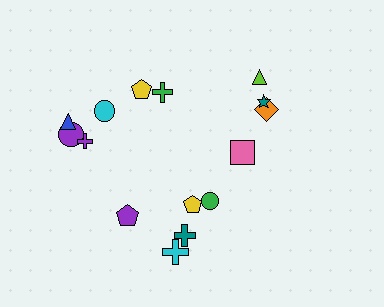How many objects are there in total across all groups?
There are 15 objects.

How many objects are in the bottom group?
There are 5 objects.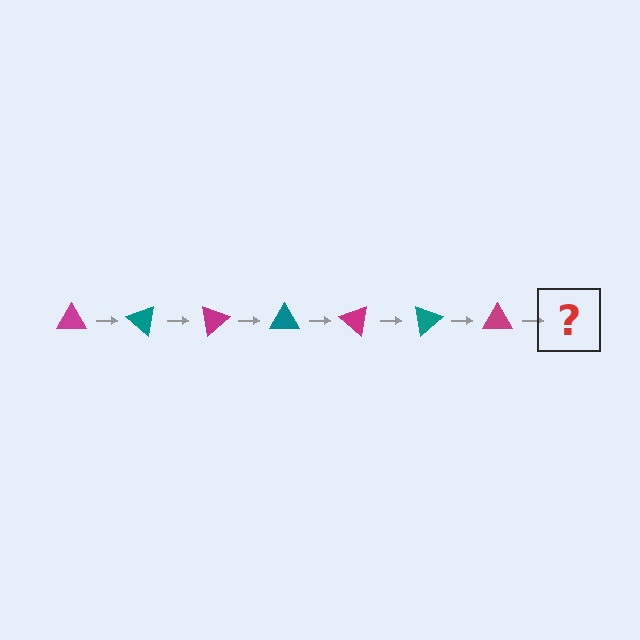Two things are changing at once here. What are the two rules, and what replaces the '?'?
The two rules are that it rotates 40 degrees each step and the color cycles through magenta and teal. The '?' should be a teal triangle, rotated 280 degrees from the start.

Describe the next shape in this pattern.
It should be a teal triangle, rotated 280 degrees from the start.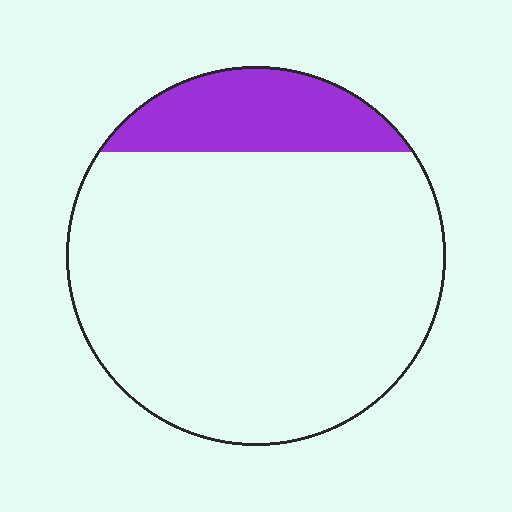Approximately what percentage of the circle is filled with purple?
Approximately 15%.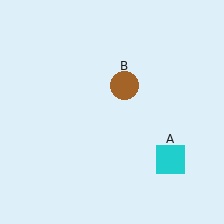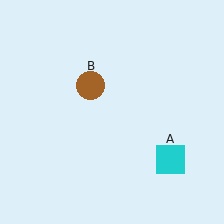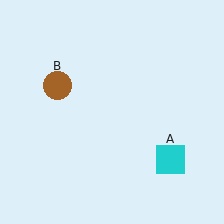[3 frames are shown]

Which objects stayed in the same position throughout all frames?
Cyan square (object A) remained stationary.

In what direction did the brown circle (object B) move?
The brown circle (object B) moved left.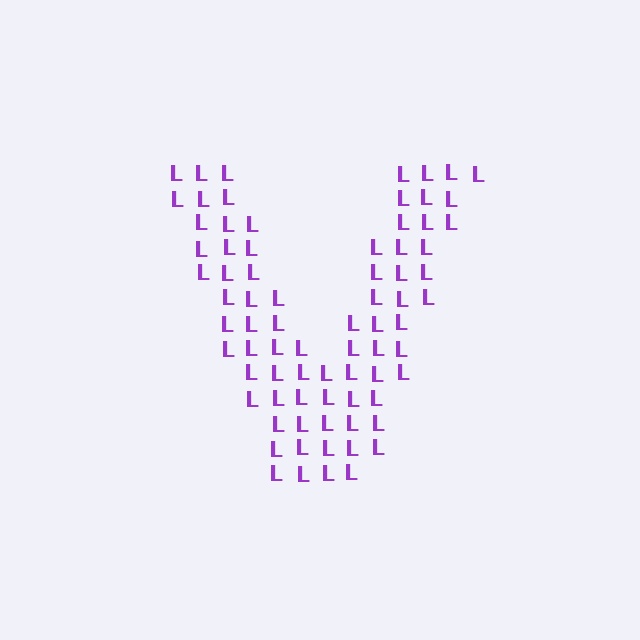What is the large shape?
The large shape is the letter V.